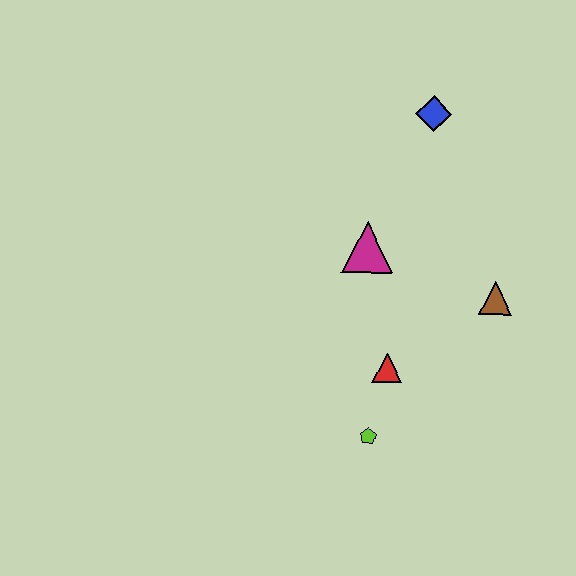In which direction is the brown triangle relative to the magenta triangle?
The brown triangle is to the right of the magenta triangle.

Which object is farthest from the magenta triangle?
The lime pentagon is farthest from the magenta triangle.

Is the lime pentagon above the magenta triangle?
No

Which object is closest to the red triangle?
The lime pentagon is closest to the red triangle.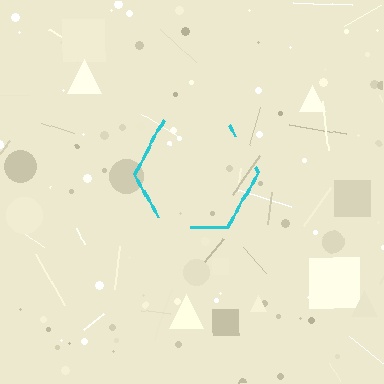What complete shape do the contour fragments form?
The contour fragments form a hexagon.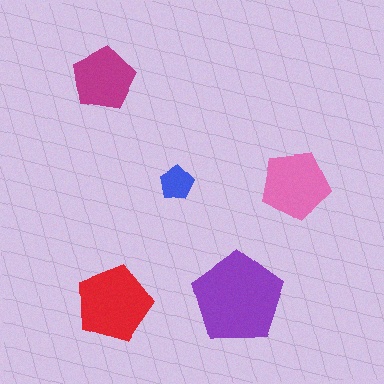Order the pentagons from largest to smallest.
the purple one, the red one, the pink one, the magenta one, the blue one.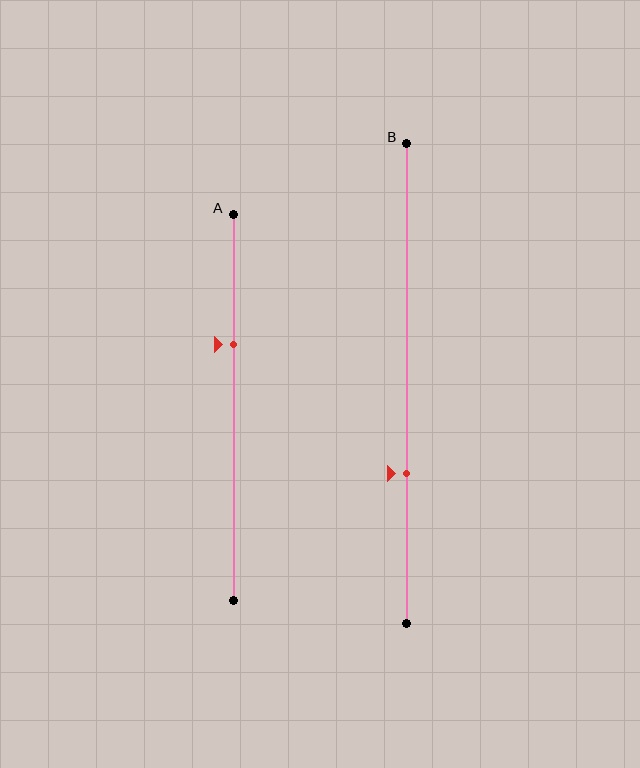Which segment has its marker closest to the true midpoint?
Segment A has its marker closest to the true midpoint.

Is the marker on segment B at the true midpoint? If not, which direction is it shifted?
No, the marker on segment B is shifted downward by about 19% of the segment length.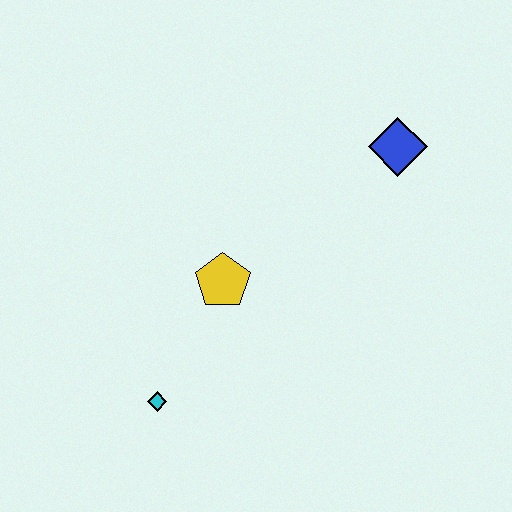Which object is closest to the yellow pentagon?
The cyan diamond is closest to the yellow pentagon.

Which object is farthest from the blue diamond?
The cyan diamond is farthest from the blue diamond.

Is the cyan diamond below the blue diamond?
Yes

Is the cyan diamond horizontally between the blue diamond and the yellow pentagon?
No